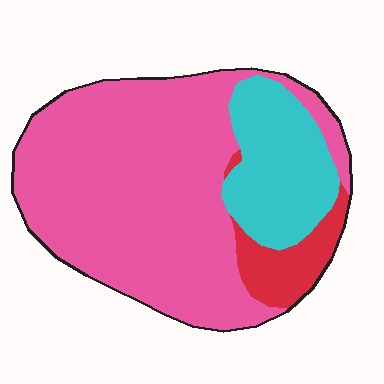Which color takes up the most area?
Pink, at roughly 70%.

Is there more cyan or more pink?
Pink.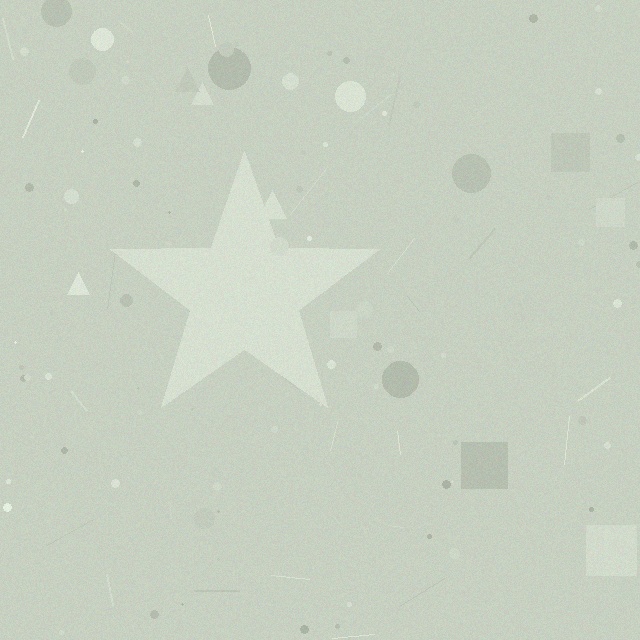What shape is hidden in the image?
A star is hidden in the image.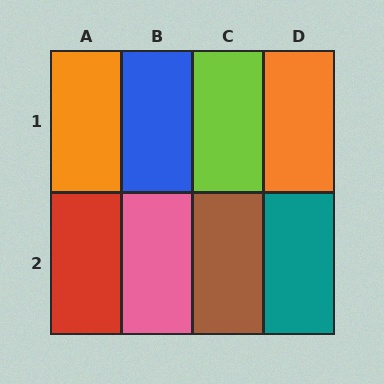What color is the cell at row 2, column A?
Red.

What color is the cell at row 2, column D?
Teal.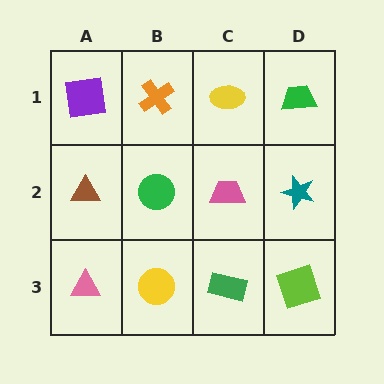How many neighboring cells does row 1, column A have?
2.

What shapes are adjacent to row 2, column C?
A yellow ellipse (row 1, column C), a green rectangle (row 3, column C), a green circle (row 2, column B), a teal star (row 2, column D).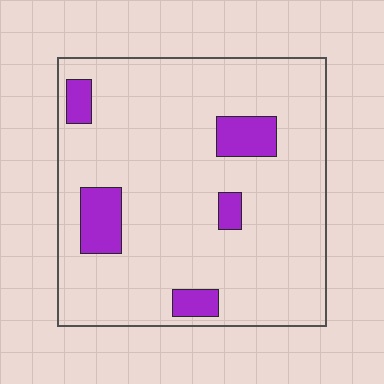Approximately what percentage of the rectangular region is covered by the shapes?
Approximately 10%.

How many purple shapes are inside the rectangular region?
5.